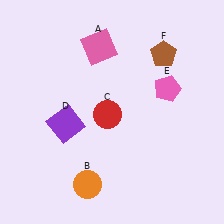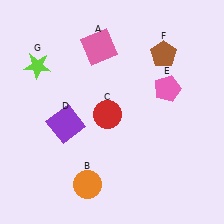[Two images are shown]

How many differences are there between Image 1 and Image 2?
There is 1 difference between the two images.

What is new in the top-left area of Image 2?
A lime star (G) was added in the top-left area of Image 2.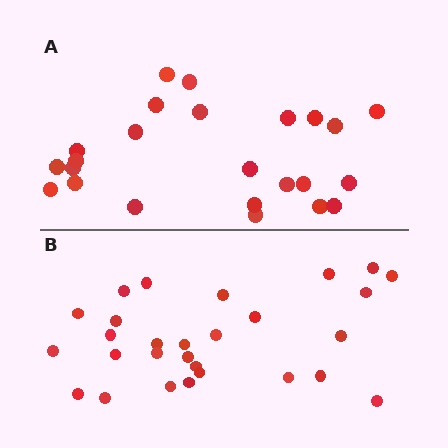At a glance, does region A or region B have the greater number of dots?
Region B (the bottom region) has more dots.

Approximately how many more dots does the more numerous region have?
Region B has about 4 more dots than region A.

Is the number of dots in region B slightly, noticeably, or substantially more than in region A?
Region B has only slightly more — the two regions are fairly close. The ratio is roughly 1.2 to 1.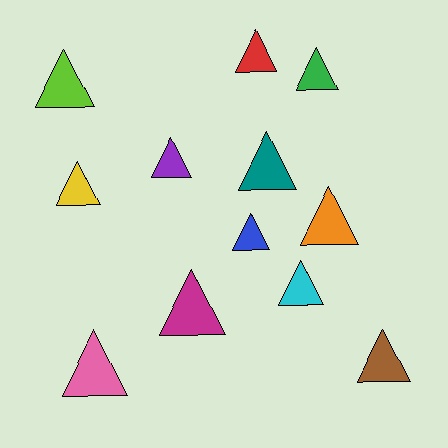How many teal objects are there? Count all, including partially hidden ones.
There is 1 teal object.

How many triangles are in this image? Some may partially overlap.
There are 12 triangles.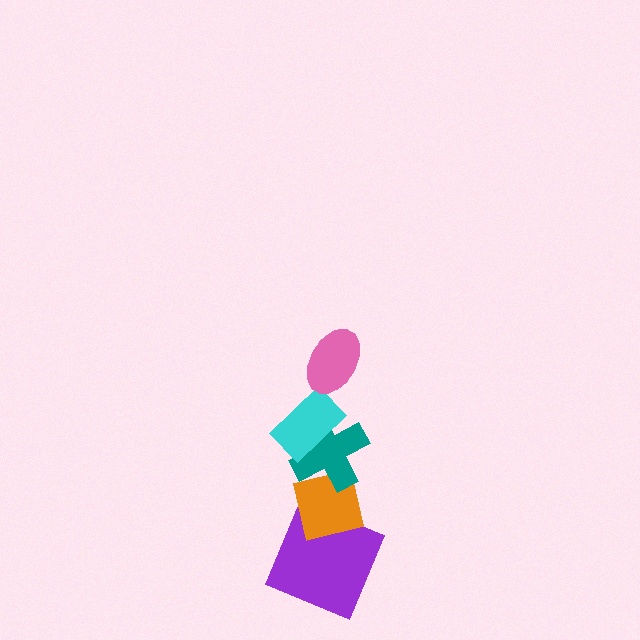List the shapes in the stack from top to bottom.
From top to bottom: the pink ellipse, the cyan rectangle, the teal cross, the orange square, the purple square.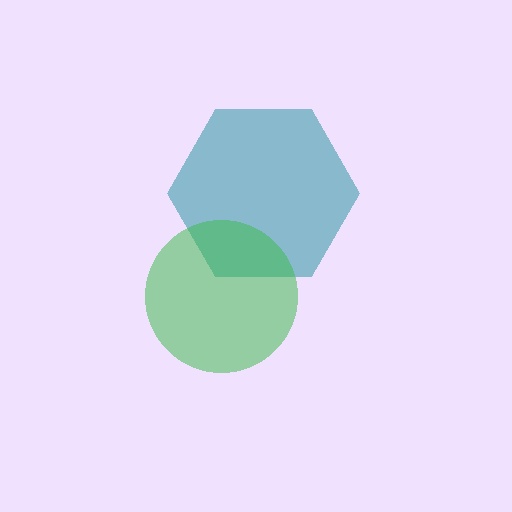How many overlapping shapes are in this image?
There are 2 overlapping shapes in the image.